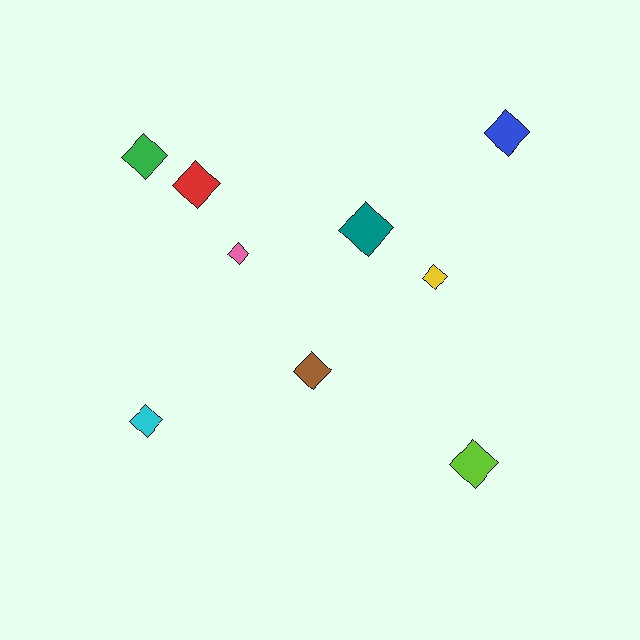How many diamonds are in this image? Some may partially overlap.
There are 9 diamonds.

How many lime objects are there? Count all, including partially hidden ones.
There is 1 lime object.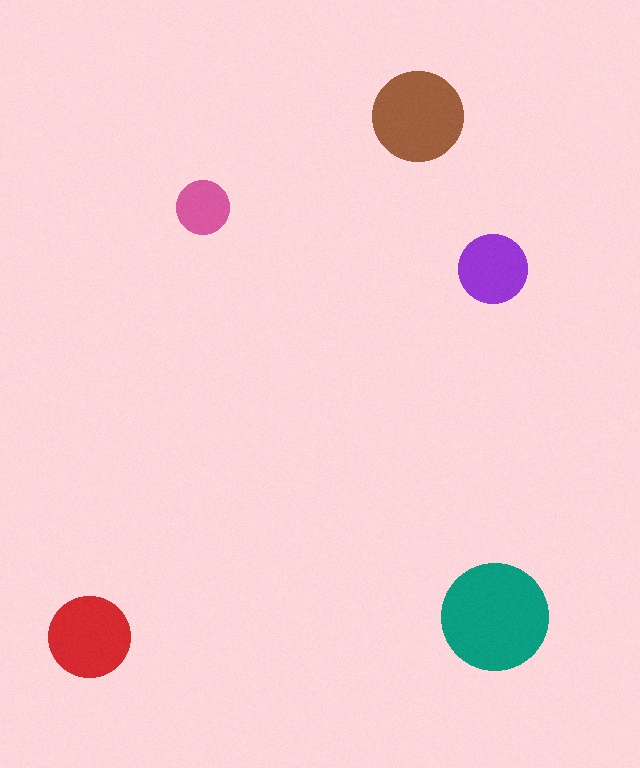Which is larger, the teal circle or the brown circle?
The teal one.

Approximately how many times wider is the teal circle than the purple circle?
About 1.5 times wider.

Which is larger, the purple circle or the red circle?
The red one.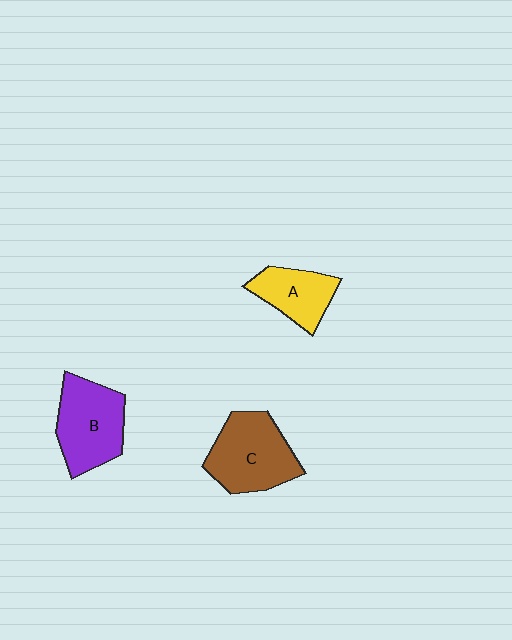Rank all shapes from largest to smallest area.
From largest to smallest: C (brown), B (purple), A (yellow).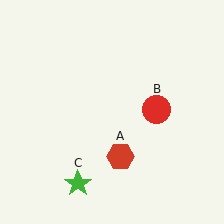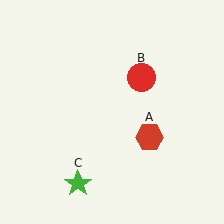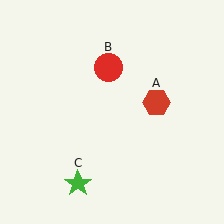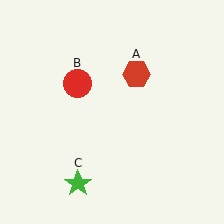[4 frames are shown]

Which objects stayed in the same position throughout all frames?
Green star (object C) remained stationary.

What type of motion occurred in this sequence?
The red hexagon (object A), red circle (object B) rotated counterclockwise around the center of the scene.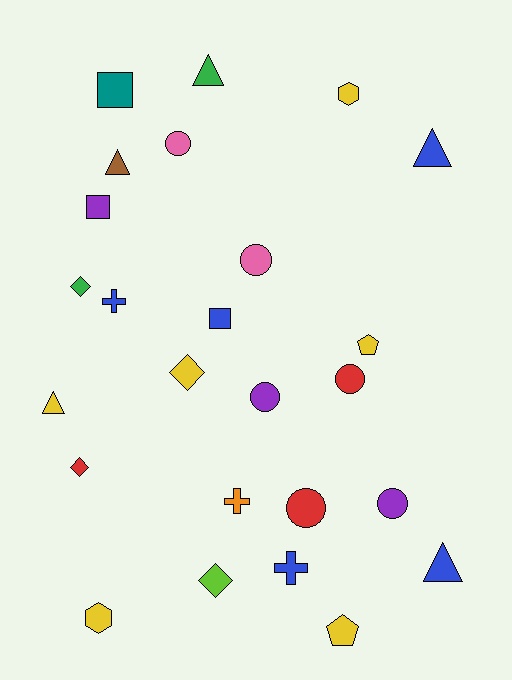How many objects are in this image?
There are 25 objects.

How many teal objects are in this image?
There is 1 teal object.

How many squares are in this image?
There are 3 squares.